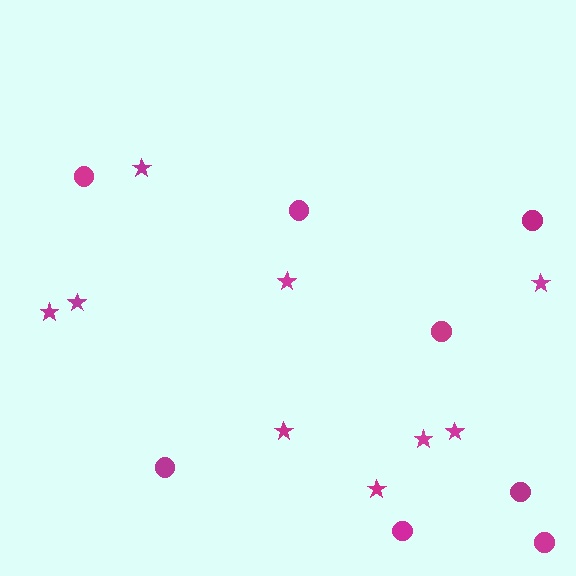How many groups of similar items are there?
There are 2 groups: one group of circles (8) and one group of stars (9).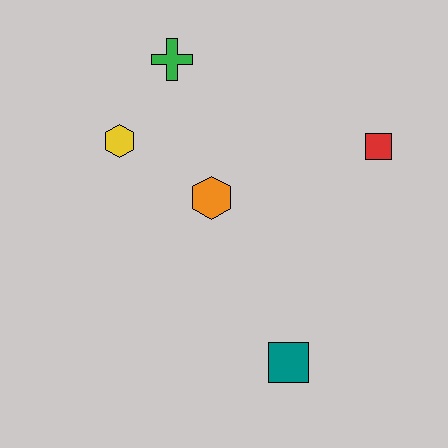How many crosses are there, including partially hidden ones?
There is 1 cross.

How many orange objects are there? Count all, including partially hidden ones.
There is 1 orange object.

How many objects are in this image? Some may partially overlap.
There are 5 objects.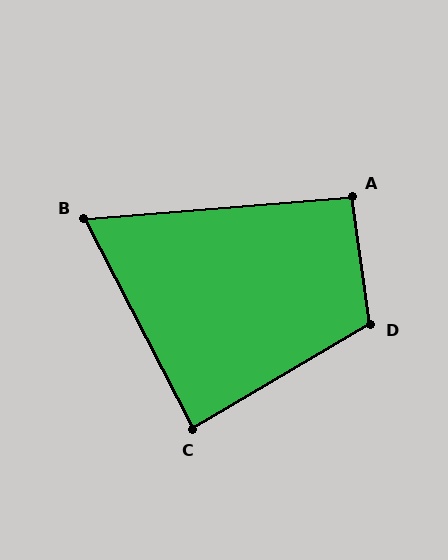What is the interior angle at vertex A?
Approximately 93 degrees (approximately right).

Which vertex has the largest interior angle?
D, at approximately 112 degrees.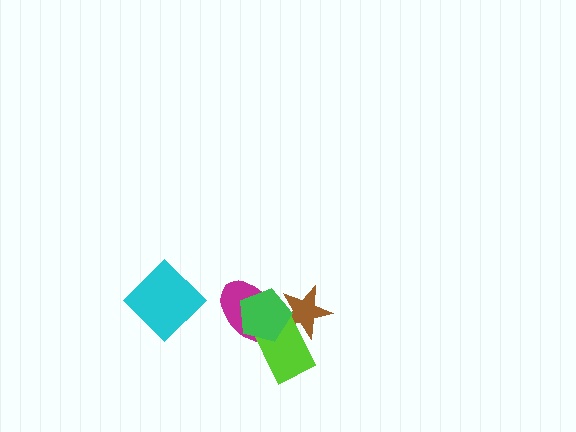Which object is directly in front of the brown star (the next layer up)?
The magenta ellipse is directly in front of the brown star.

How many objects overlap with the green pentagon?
3 objects overlap with the green pentagon.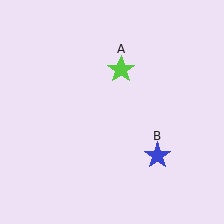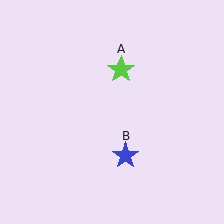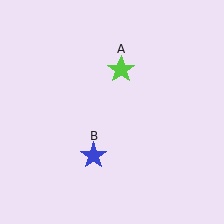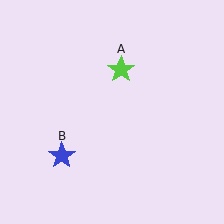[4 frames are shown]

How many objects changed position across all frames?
1 object changed position: blue star (object B).